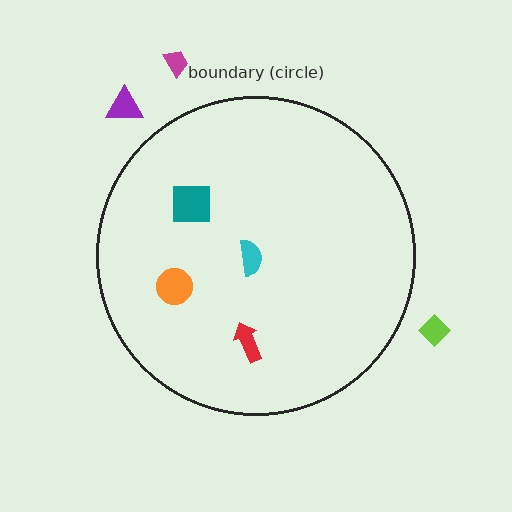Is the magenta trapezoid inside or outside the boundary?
Outside.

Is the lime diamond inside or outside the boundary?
Outside.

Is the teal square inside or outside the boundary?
Inside.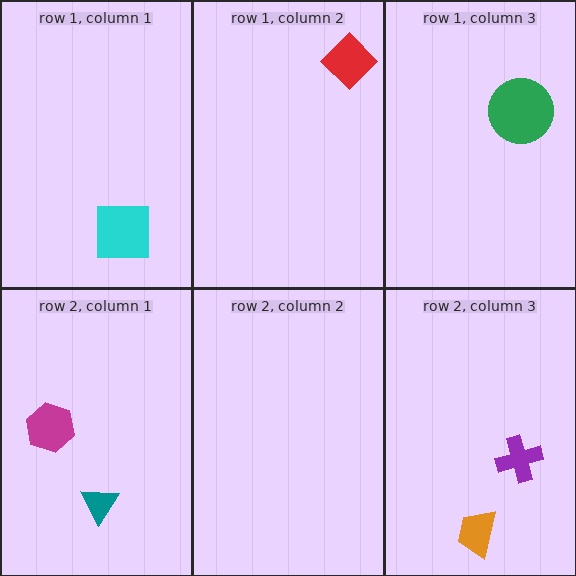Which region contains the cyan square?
The row 1, column 1 region.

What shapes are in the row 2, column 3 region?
The orange trapezoid, the purple cross.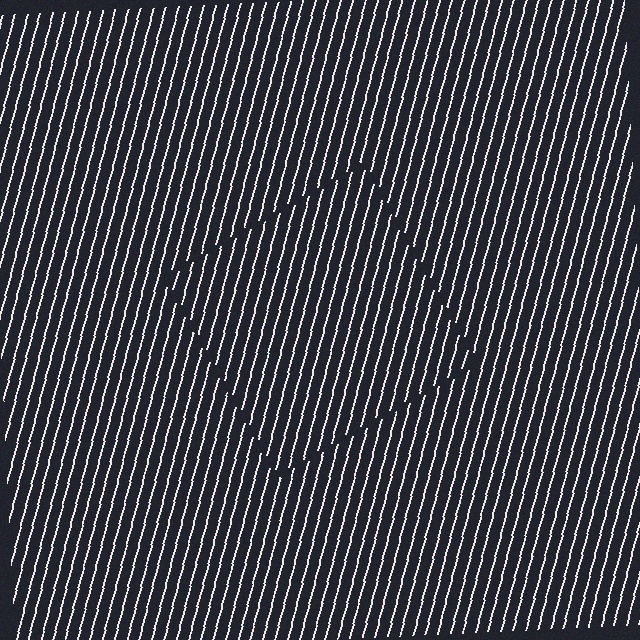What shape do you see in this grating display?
An illusory square. The interior of the shape contains the same grating, shifted by half a period — the contour is defined by the phase discontinuity where line-ends from the inner and outer gratings abut.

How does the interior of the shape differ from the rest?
The interior of the shape contains the same grating, shifted by half a period — the contour is defined by the phase discontinuity where line-ends from the inner and outer gratings abut.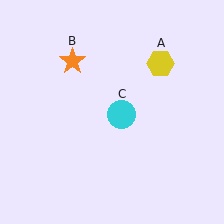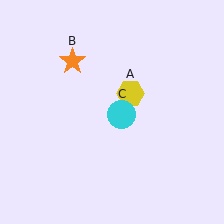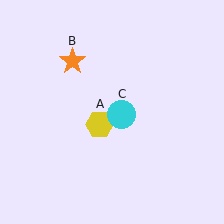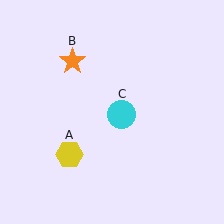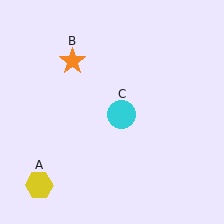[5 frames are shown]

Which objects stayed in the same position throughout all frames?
Orange star (object B) and cyan circle (object C) remained stationary.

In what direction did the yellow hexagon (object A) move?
The yellow hexagon (object A) moved down and to the left.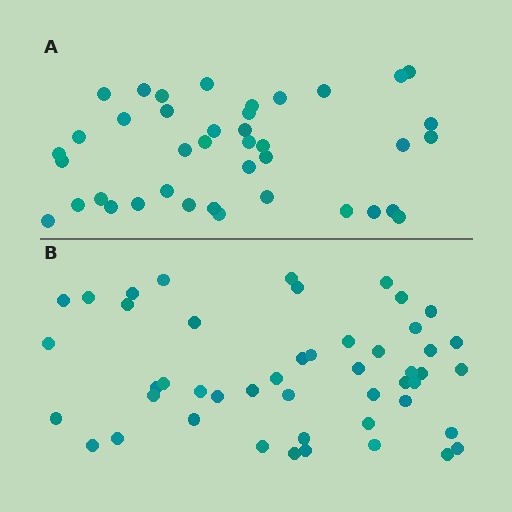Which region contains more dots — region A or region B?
Region B (the bottom region) has more dots.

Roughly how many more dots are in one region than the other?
Region B has roughly 8 or so more dots than region A.